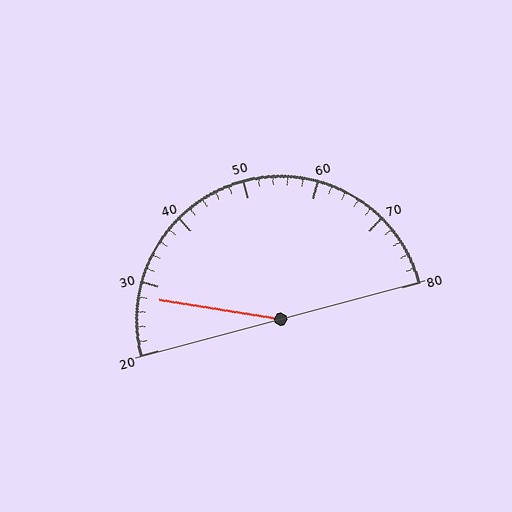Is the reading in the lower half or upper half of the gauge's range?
The reading is in the lower half of the range (20 to 80).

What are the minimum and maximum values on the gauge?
The gauge ranges from 20 to 80.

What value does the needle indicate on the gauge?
The needle indicates approximately 28.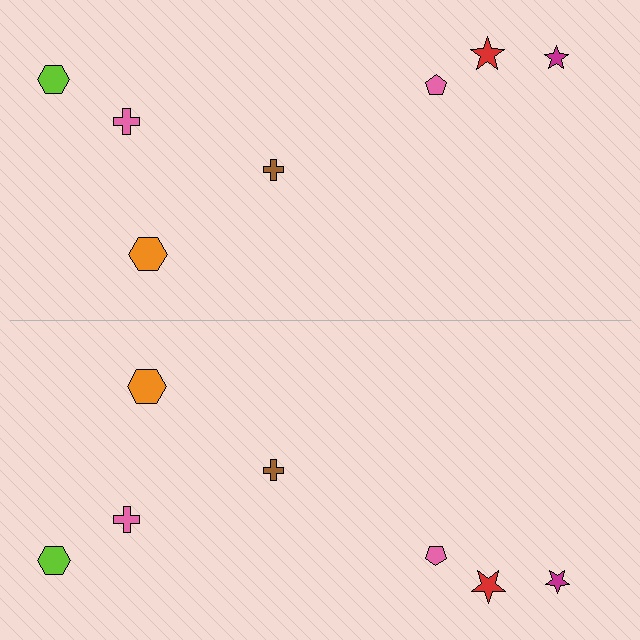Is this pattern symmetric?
Yes, this pattern has bilateral (reflection) symmetry.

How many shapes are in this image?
There are 14 shapes in this image.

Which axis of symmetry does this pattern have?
The pattern has a horizontal axis of symmetry running through the center of the image.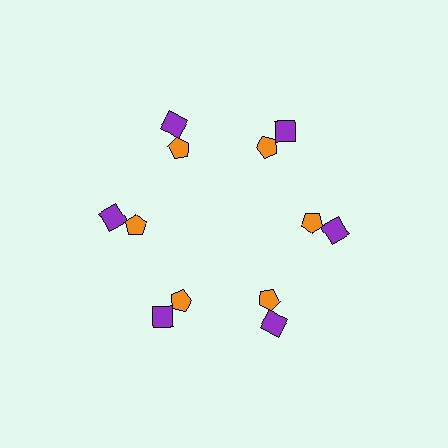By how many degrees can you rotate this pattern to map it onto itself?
The pattern maps onto itself every 60 degrees of rotation.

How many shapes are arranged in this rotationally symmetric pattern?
There are 12 shapes, arranged in 6 groups of 2.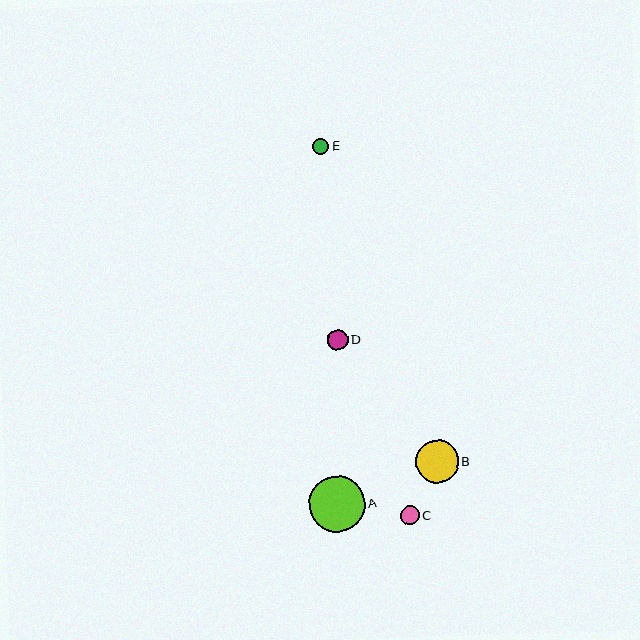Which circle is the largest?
Circle A is the largest with a size of approximately 56 pixels.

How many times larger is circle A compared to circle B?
Circle A is approximately 1.3 times the size of circle B.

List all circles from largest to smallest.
From largest to smallest: A, B, D, C, E.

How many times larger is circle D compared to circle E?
Circle D is approximately 1.3 times the size of circle E.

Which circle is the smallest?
Circle E is the smallest with a size of approximately 16 pixels.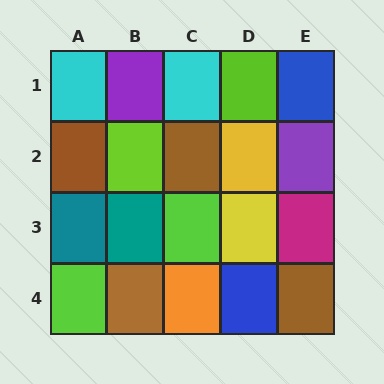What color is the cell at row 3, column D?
Yellow.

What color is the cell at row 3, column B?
Teal.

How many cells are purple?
2 cells are purple.